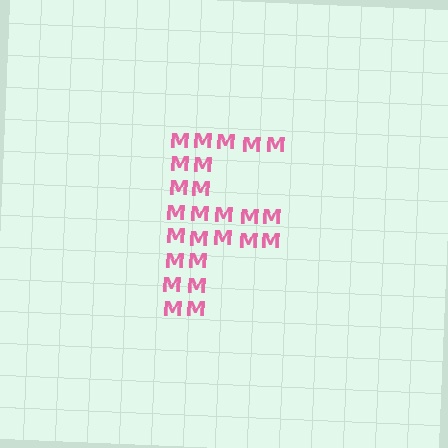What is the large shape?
The large shape is the letter F.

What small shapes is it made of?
It is made of small letter M's.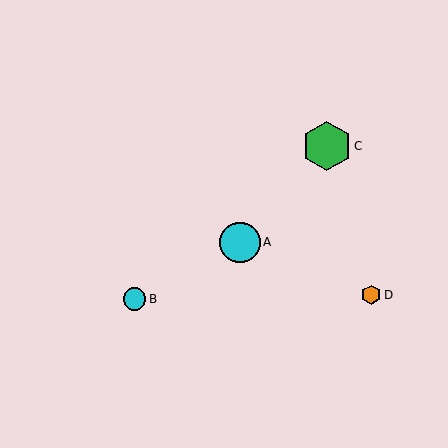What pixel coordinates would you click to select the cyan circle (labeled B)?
Click at (135, 299) to select the cyan circle B.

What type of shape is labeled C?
Shape C is a green hexagon.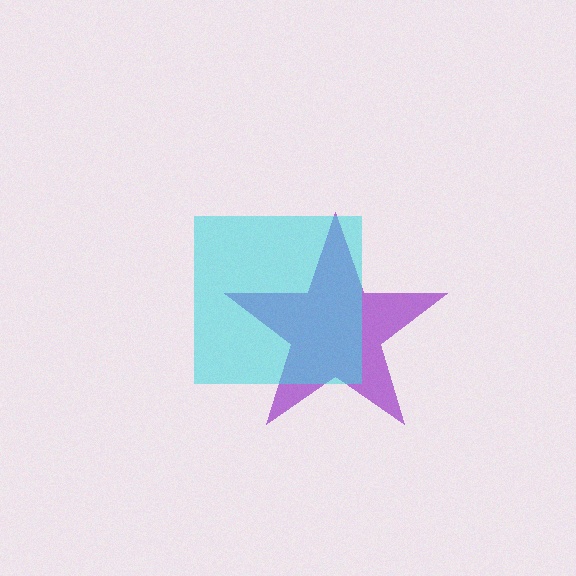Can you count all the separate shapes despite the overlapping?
Yes, there are 2 separate shapes.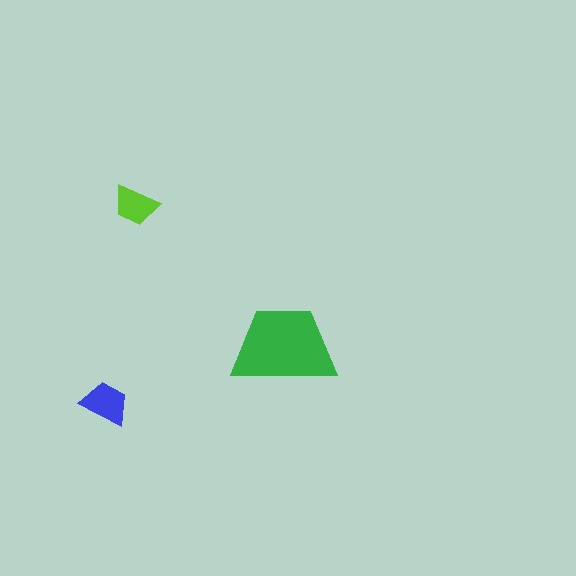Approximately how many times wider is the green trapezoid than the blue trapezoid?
About 2 times wider.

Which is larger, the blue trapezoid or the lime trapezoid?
The blue one.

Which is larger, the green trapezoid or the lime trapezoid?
The green one.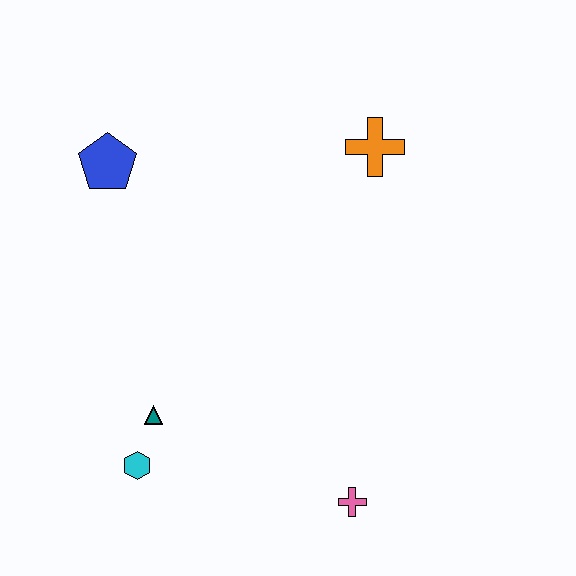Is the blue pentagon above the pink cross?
Yes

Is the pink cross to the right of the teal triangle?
Yes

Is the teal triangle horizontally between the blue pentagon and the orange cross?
Yes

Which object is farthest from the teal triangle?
The orange cross is farthest from the teal triangle.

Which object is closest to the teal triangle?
The cyan hexagon is closest to the teal triangle.